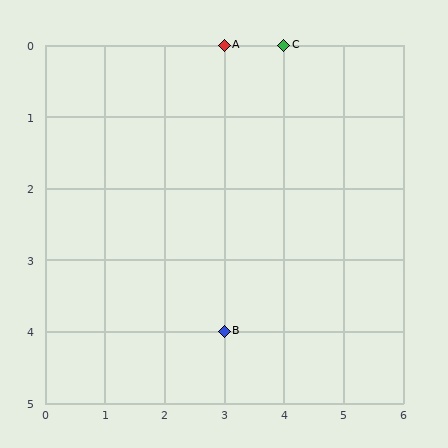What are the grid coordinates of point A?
Point A is at grid coordinates (3, 0).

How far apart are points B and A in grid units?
Points B and A are 4 rows apart.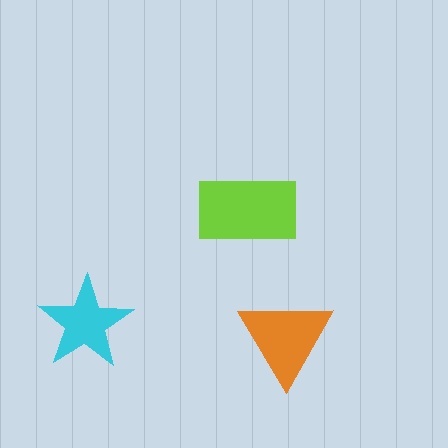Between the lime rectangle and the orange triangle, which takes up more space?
The lime rectangle.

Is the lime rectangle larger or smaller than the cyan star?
Larger.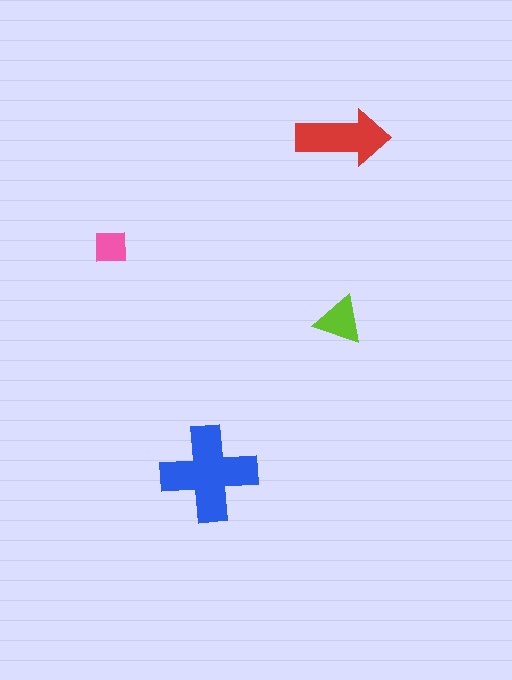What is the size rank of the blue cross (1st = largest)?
1st.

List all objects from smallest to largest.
The pink square, the lime triangle, the red arrow, the blue cross.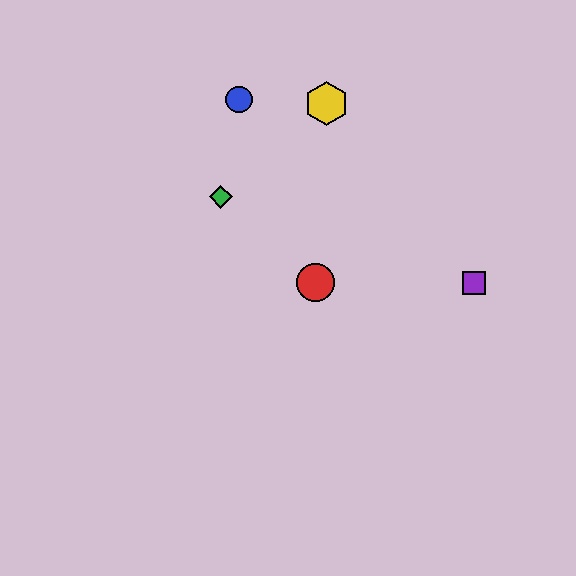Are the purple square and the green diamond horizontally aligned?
No, the purple square is at y≈283 and the green diamond is at y≈197.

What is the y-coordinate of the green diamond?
The green diamond is at y≈197.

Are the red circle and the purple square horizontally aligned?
Yes, both are at y≈283.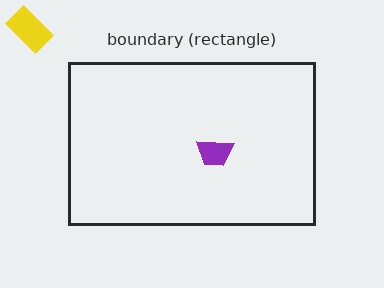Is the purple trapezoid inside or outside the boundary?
Inside.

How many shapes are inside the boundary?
1 inside, 1 outside.